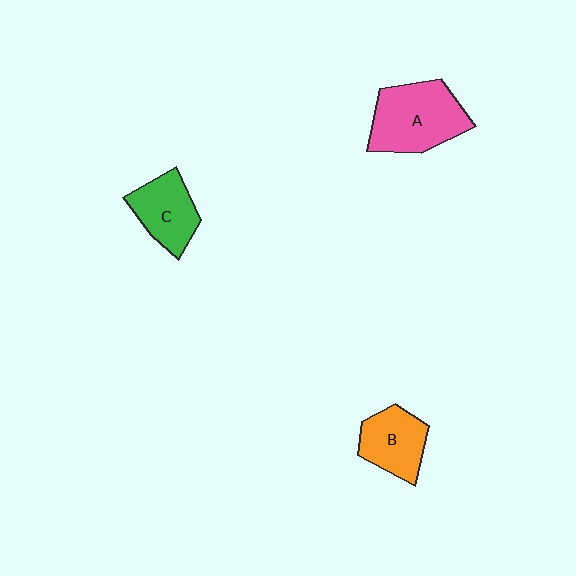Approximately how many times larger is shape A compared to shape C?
Approximately 1.5 times.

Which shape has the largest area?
Shape A (pink).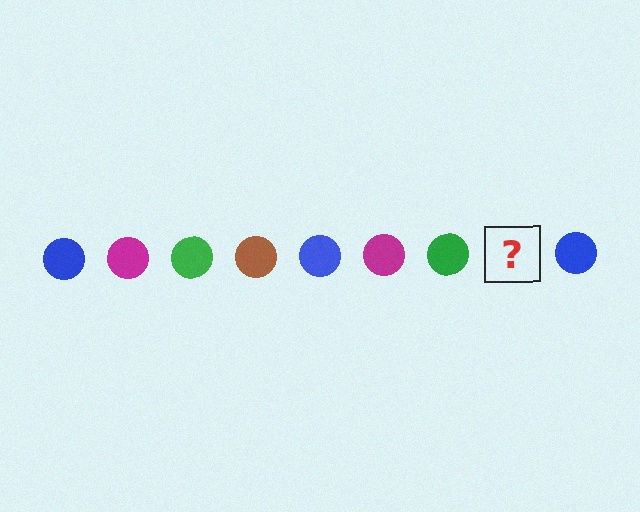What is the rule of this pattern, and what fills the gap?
The rule is that the pattern cycles through blue, magenta, green, brown circles. The gap should be filled with a brown circle.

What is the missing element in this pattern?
The missing element is a brown circle.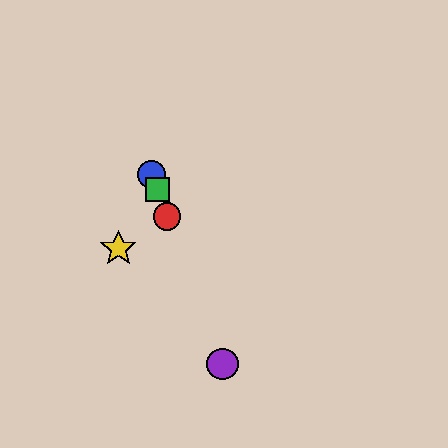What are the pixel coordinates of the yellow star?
The yellow star is at (118, 249).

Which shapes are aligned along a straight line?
The red circle, the blue circle, the green square, the purple circle are aligned along a straight line.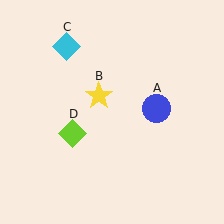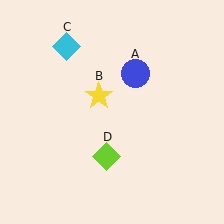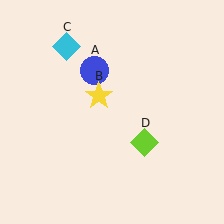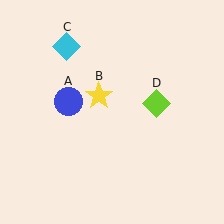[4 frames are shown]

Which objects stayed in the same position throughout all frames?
Yellow star (object B) and cyan diamond (object C) remained stationary.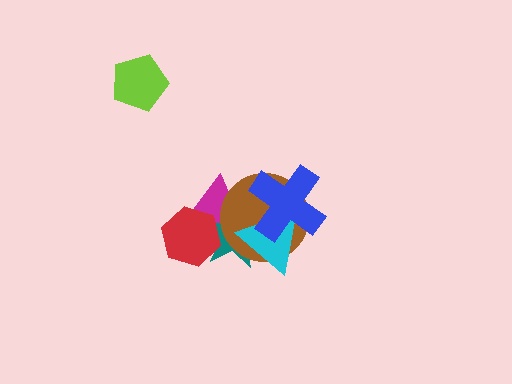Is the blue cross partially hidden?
No, no other shape covers it.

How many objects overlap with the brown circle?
4 objects overlap with the brown circle.